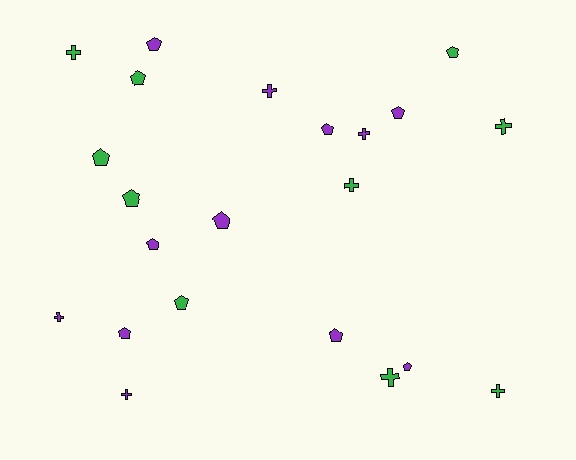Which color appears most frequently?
Purple, with 12 objects.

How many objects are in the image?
There are 22 objects.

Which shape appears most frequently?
Pentagon, with 13 objects.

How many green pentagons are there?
There are 5 green pentagons.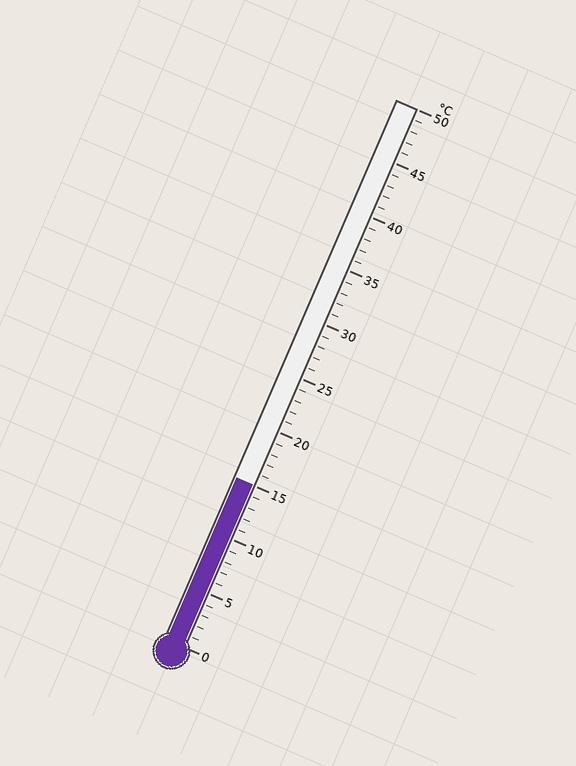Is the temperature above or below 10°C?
The temperature is above 10°C.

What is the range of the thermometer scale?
The thermometer scale ranges from 0°C to 50°C.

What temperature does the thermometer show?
The thermometer shows approximately 15°C.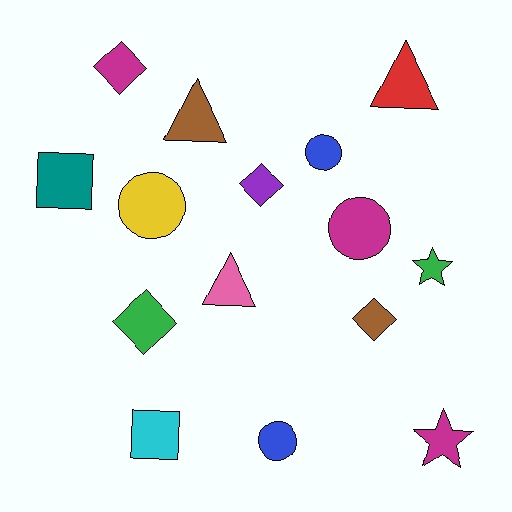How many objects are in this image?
There are 15 objects.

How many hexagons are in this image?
There are no hexagons.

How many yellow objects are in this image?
There is 1 yellow object.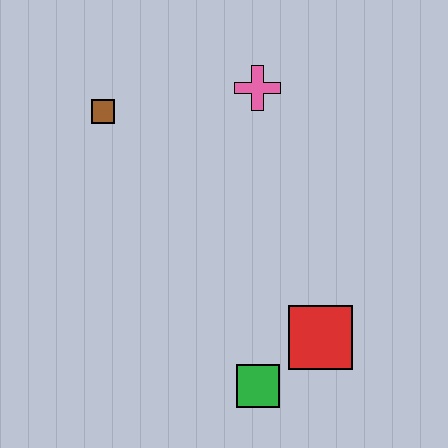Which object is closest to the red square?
The green square is closest to the red square.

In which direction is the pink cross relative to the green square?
The pink cross is above the green square.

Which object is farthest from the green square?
The brown square is farthest from the green square.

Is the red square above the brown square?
No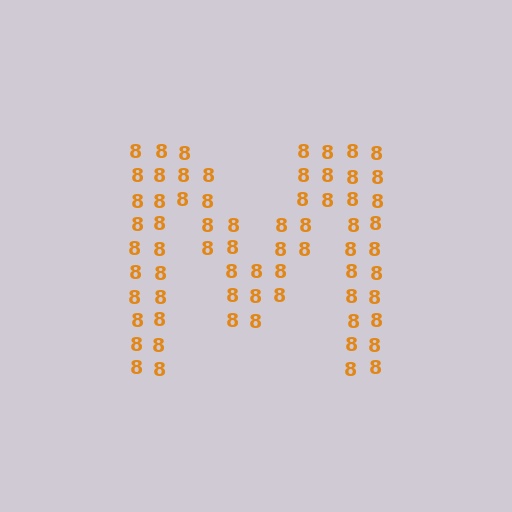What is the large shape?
The large shape is the letter M.